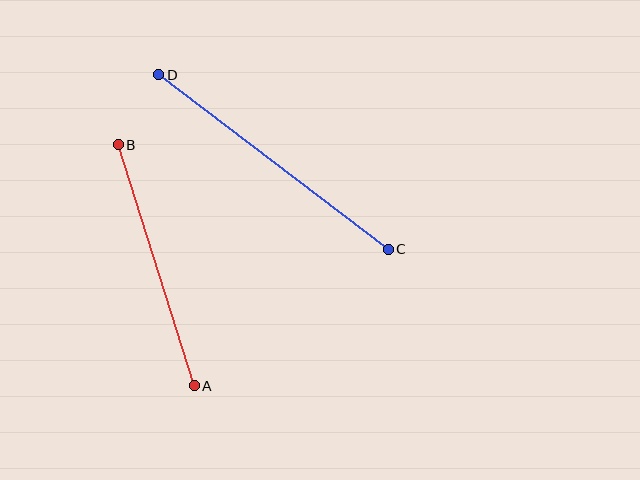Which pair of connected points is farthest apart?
Points C and D are farthest apart.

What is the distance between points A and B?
The distance is approximately 252 pixels.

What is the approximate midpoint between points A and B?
The midpoint is at approximately (156, 265) pixels.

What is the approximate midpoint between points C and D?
The midpoint is at approximately (274, 162) pixels.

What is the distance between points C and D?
The distance is approximately 289 pixels.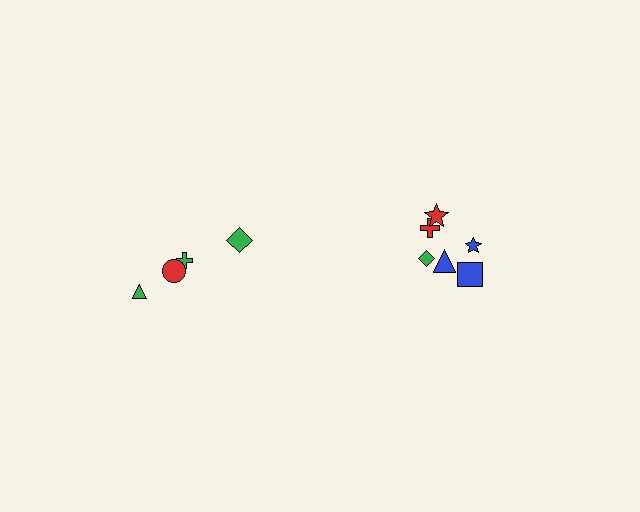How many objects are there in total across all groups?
There are 10 objects.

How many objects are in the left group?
There are 4 objects.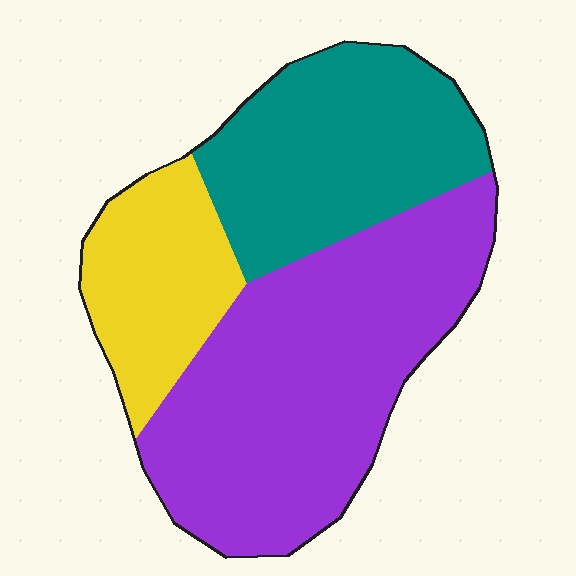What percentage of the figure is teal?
Teal takes up about one third (1/3) of the figure.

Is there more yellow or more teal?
Teal.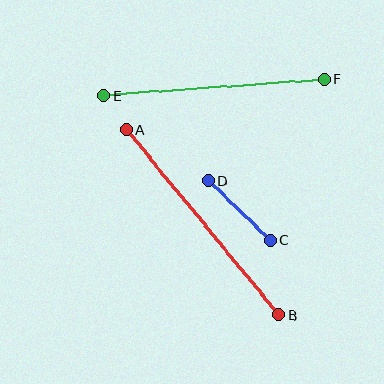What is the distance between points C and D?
The distance is approximately 86 pixels.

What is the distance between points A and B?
The distance is approximately 240 pixels.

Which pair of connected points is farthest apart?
Points A and B are farthest apart.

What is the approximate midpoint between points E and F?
The midpoint is at approximately (214, 87) pixels.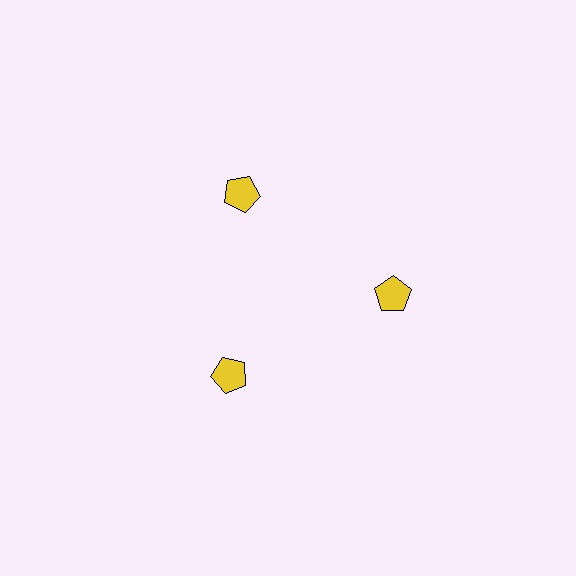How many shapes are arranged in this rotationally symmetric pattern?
There are 3 shapes, arranged in 3 groups of 1.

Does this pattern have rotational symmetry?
Yes, this pattern has 3-fold rotational symmetry. It looks the same after rotating 120 degrees around the center.